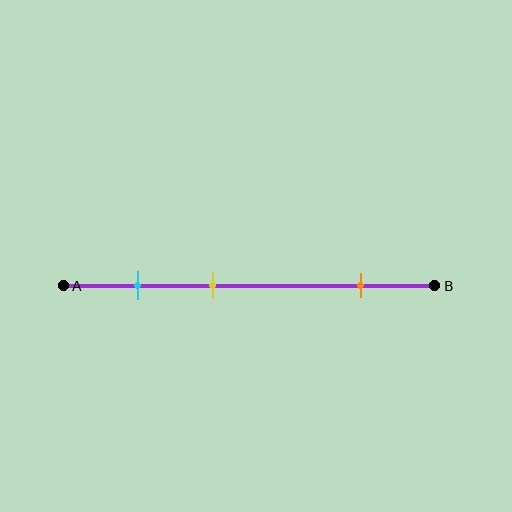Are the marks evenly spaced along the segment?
No, the marks are not evenly spaced.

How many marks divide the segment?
There are 3 marks dividing the segment.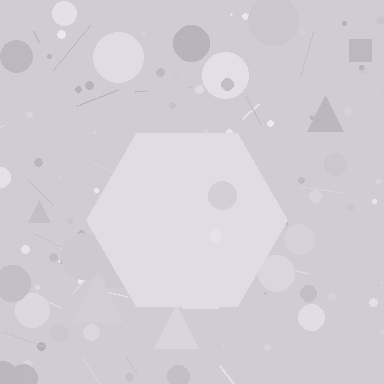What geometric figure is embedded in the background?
A hexagon is embedded in the background.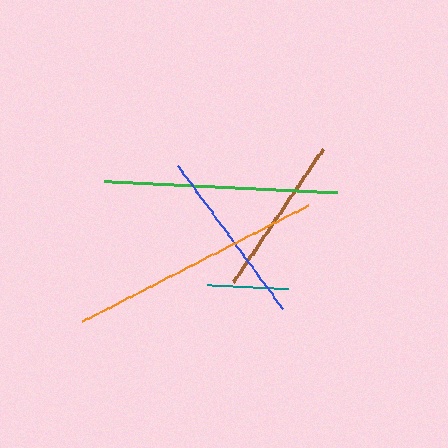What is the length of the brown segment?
The brown segment is approximately 160 pixels long.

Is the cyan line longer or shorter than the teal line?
The cyan line is longer than the teal line.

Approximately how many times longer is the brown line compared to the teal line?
The brown line is approximately 2.0 times the length of the teal line.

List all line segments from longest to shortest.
From longest to shortest: orange, green, blue, brown, cyan, teal.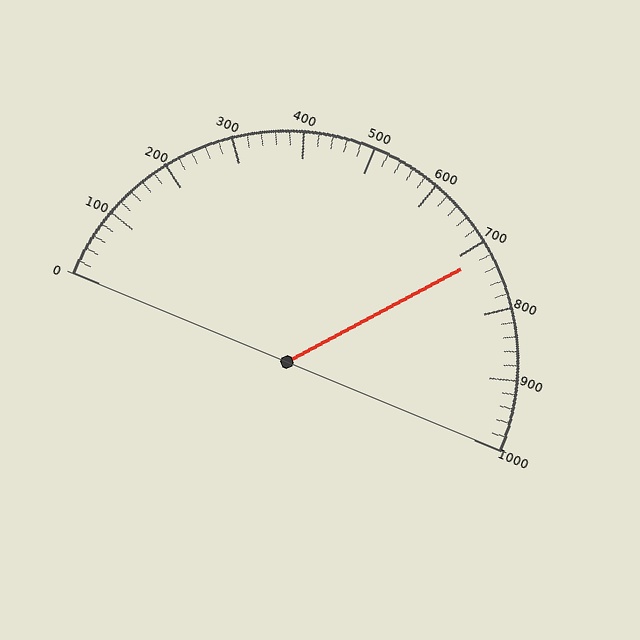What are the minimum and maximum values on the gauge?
The gauge ranges from 0 to 1000.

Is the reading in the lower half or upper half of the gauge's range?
The reading is in the upper half of the range (0 to 1000).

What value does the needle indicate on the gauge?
The needle indicates approximately 720.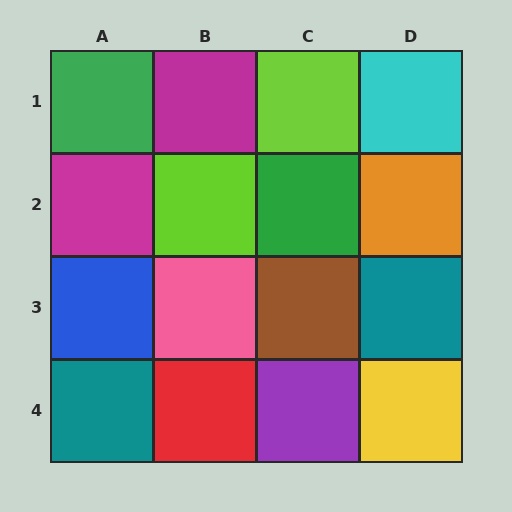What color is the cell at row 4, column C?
Purple.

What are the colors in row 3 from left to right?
Blue, pink, brown, teal.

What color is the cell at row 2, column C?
Green.